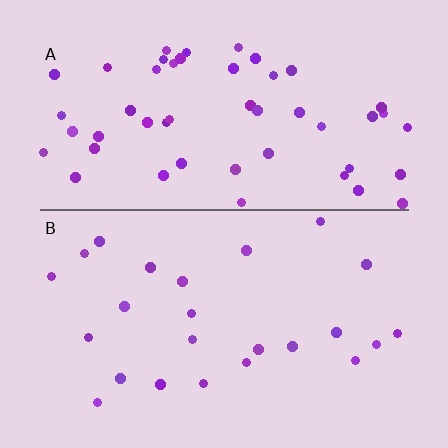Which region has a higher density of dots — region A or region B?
A (the top).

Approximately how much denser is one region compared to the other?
Approximately 2.1× — region A over region B.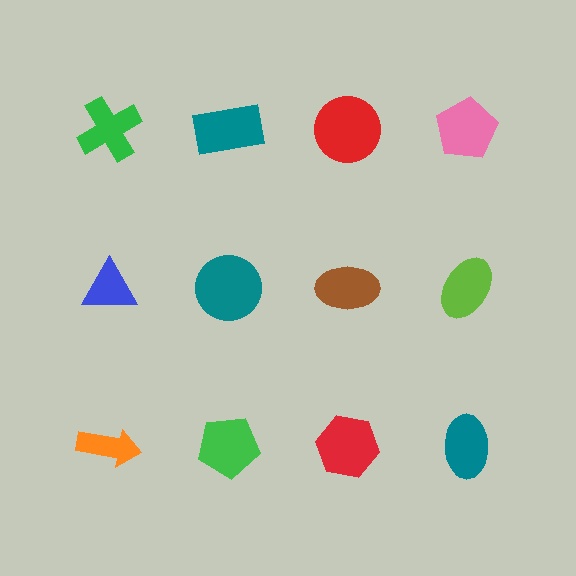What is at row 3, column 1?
An orange arrow.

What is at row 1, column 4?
A pink pentagon.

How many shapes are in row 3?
4 shapes.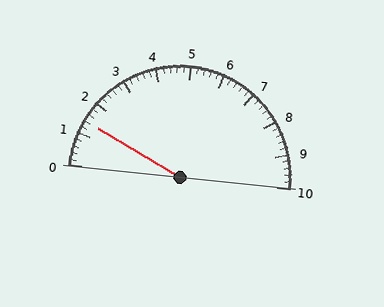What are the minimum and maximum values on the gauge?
The gauge ranges from 0 to 10.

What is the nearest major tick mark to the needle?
The nearest major tick mark is 1.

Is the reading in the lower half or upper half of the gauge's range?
The reading is in the lower half of the range (0 to 10).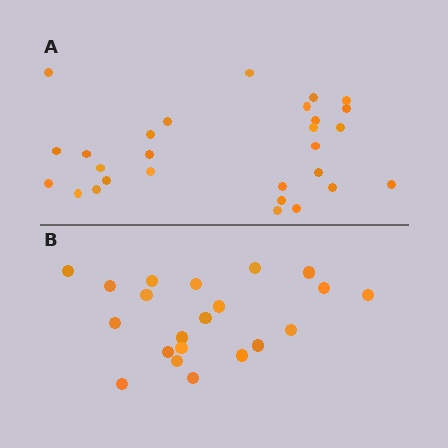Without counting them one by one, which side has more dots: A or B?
Region A (the top region) has more dots.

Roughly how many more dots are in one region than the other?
Region A has roughly 8 or so more dots than region B.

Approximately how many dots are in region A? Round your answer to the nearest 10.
About 30 dots. (The exact count is 28, which rounds to 30.)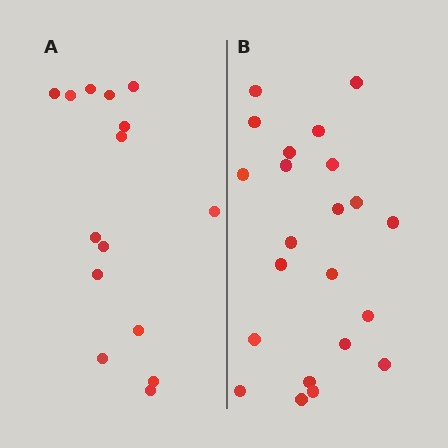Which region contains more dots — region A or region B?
Region B (the right region) has more dots.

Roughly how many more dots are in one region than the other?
Region B has roughly 8 or so more dots than region A.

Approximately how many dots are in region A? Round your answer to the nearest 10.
About 20 dots. (The exact count is 15, which rounds to 20.)